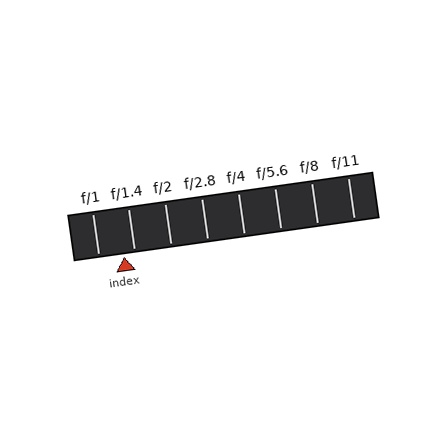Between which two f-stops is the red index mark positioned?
The index mark is between f/1 and f/1.4.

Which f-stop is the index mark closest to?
The index mark is closest to f/1.4.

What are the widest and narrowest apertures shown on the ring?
The widest aperture shown is f/1 and the narrowest is f/11.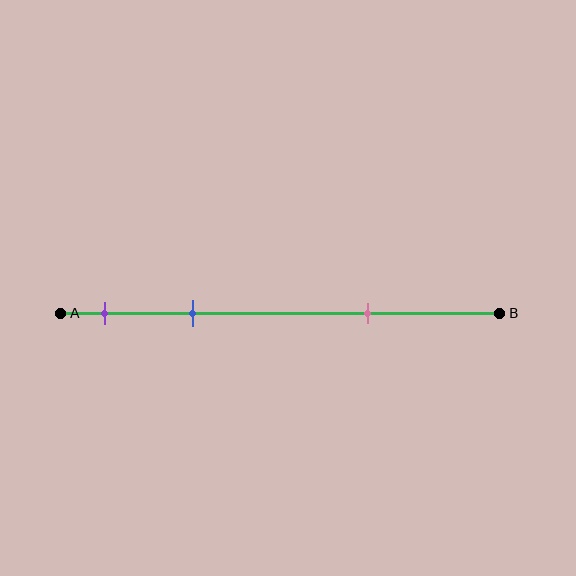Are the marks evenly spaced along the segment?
No, the marks are not evenly spaced.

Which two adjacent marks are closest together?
The purple and blue marks are the closest adjacent pair.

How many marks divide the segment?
There are 3 marks dividing the segment.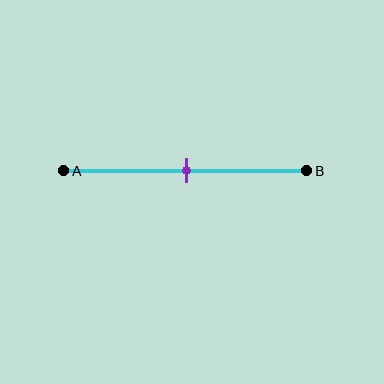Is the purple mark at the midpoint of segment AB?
Yes, the mark is approximately at the midpoint.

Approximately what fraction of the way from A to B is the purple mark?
The purple mark is approximately 50% of the way from A to B.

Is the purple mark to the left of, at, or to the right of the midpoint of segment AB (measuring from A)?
The purple mark is approximately at the midpoint of segment AB.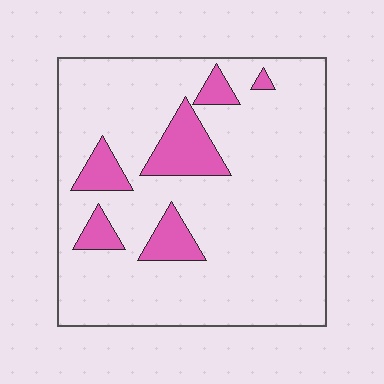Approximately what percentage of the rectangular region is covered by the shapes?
Approximately 15%.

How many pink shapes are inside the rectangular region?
6.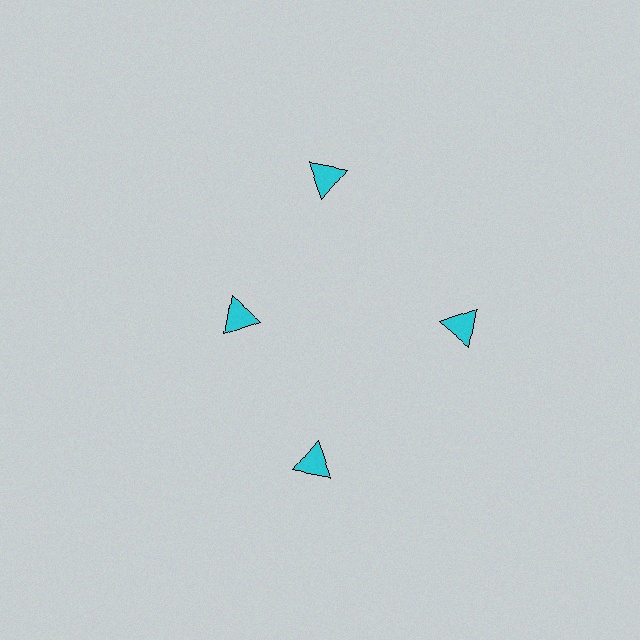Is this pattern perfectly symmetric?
No. The 4 cyan triangles are arranged in a ring, but one element near the 9 o'clock position is pulled inward toward the center, breaking the 4-fold rotational symmetry.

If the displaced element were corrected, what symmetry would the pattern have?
It would have 4-fold rotational symmetry — the pattern would map onto itself every 90 degrees.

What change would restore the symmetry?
The symmetry would be restored by moving it outward, back onto the ring so that all 4 triangles sit at equal angles and equal distance from the center.